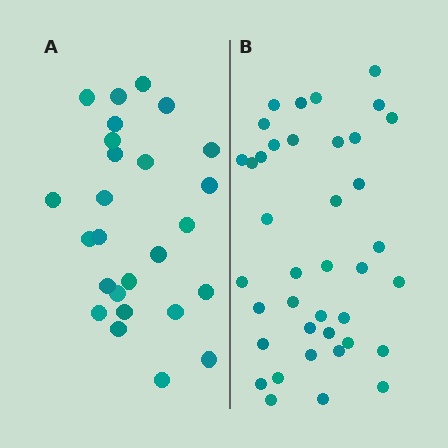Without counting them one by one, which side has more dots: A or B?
Region B (the right region) has more dots.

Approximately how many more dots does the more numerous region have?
Region B has approximately 15 more dots than region A.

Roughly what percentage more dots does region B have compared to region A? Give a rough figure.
About 50% more.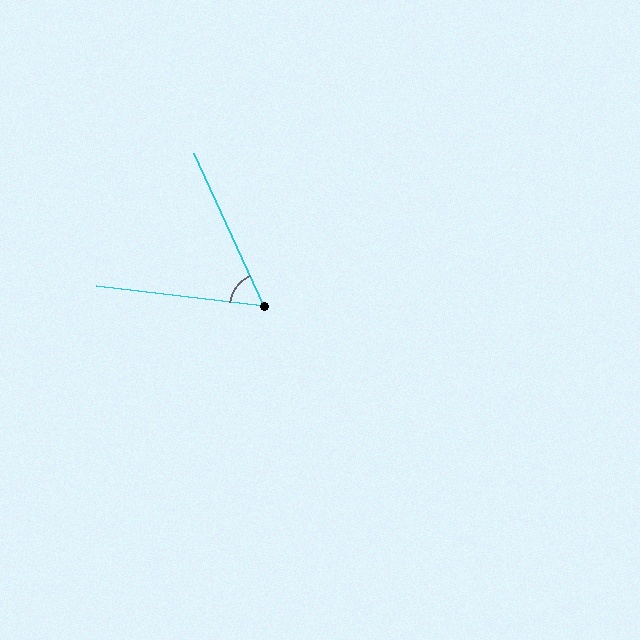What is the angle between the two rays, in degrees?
Approximately 59 degrees.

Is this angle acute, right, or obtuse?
It is acute.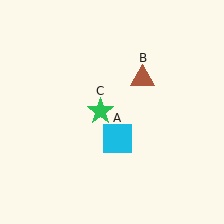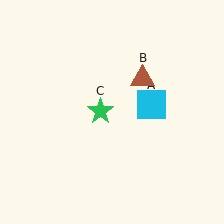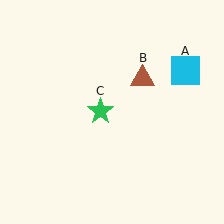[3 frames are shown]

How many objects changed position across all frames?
1 object changed position: cyan square (object A).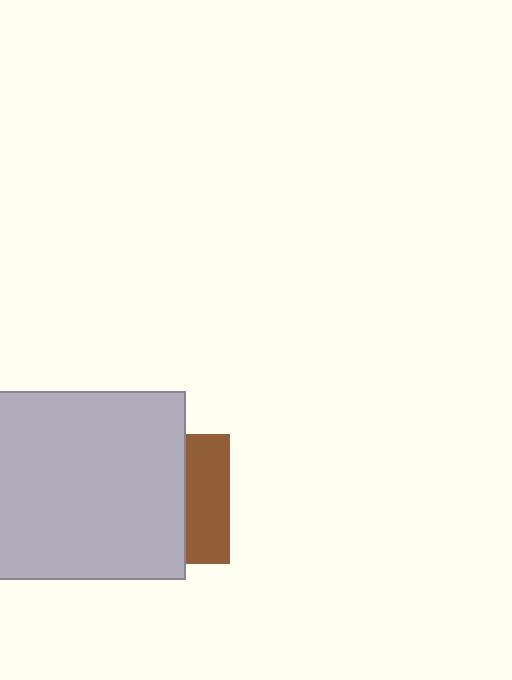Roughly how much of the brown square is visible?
A small part of it is visible (roughly 34%).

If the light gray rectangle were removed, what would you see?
You would see the complete brown square.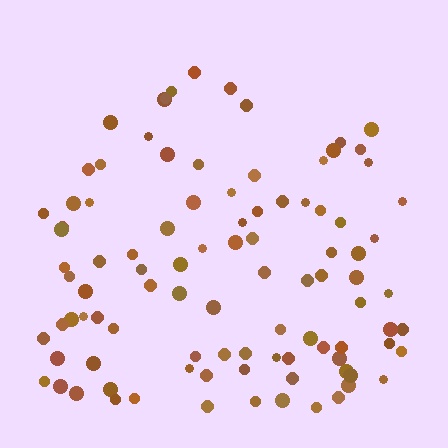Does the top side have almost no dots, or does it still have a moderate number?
Still a moderate number, just noticeably fewer than the bottom.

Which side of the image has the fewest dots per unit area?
The top.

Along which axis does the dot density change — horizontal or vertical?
Vertical.